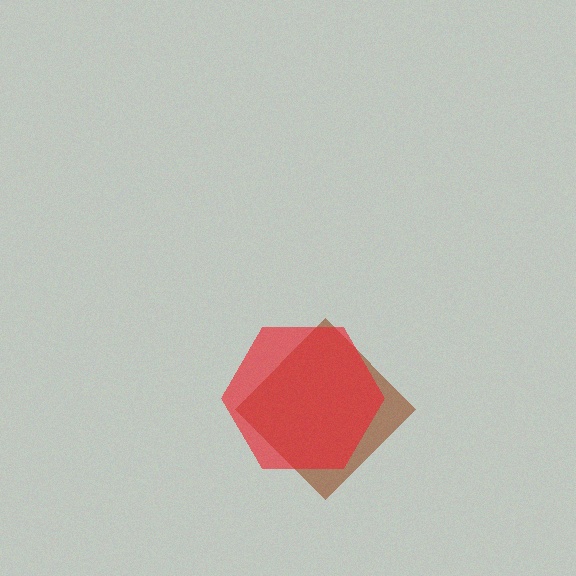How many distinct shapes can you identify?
There are 2 distinct shapes: a brown diamond, a red hexagon.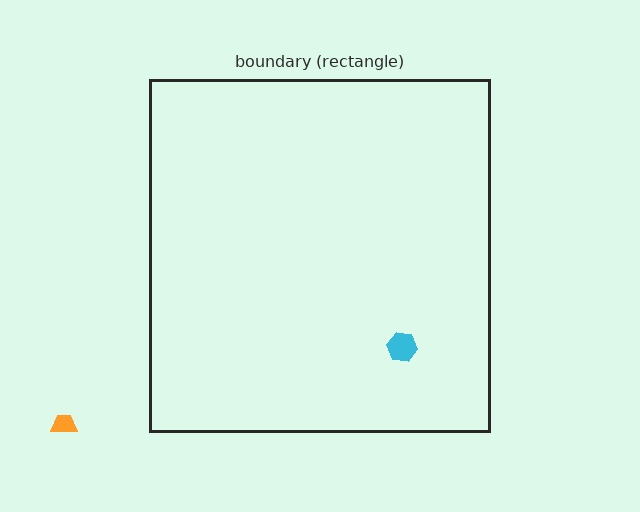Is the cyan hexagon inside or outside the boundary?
Inside.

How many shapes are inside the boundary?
1 inside, 1 outside.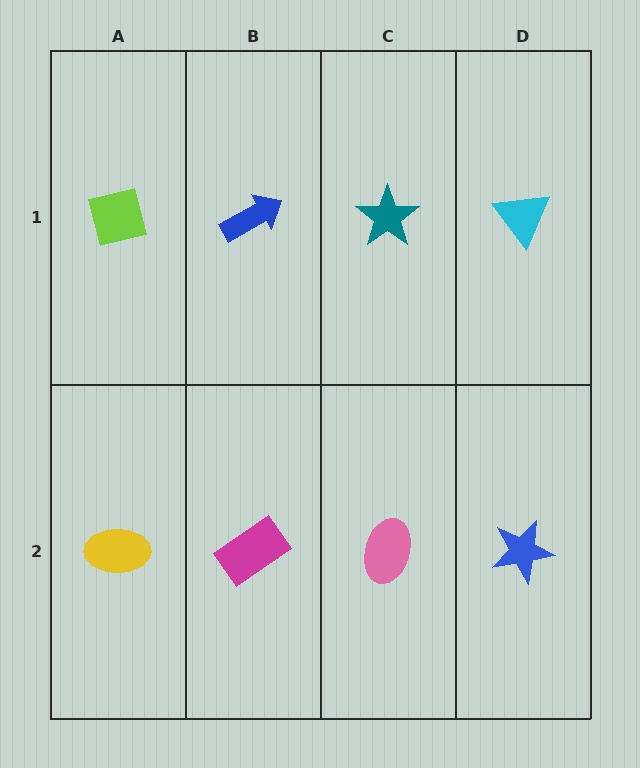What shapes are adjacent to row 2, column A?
A lime square (row 1, column A), a magenta rectangle (row 2, column B).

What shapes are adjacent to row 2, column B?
A blue arrow (row 1, column B), a yellow ellipse (row 2, column A), a pink ellipse (row 2, column C).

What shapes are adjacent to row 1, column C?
A pink ellipse (row 2, column C), a blue arrow (row 1, column B), a cyan triangle (row 1, column D).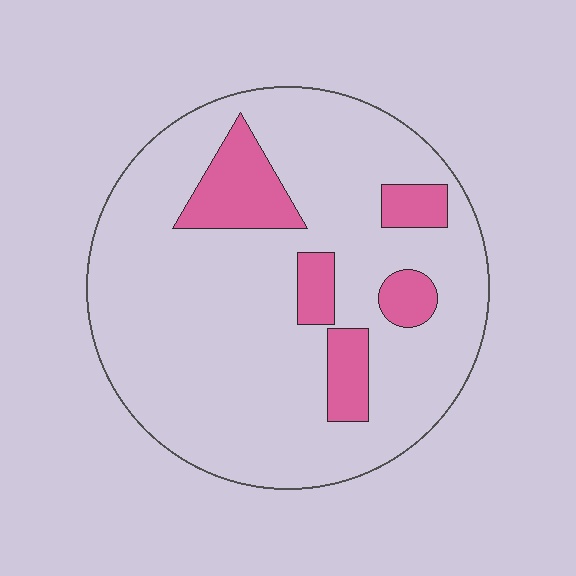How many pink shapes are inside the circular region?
5.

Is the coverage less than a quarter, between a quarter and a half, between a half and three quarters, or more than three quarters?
Less than a quarter.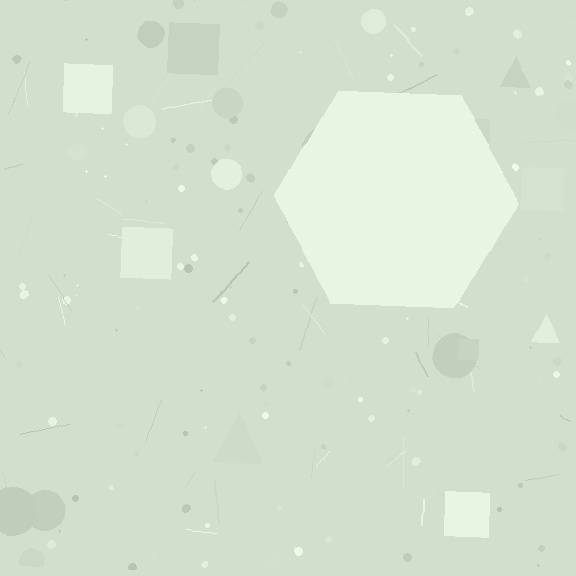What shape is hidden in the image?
A hexagon is hidden in the image.